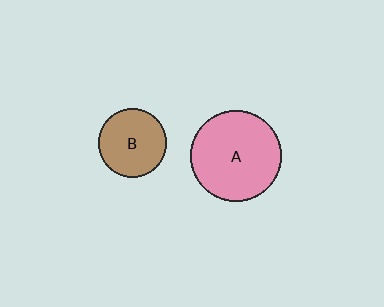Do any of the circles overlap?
No, none of the circles overlap.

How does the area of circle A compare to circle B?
Approximately 1.8 times.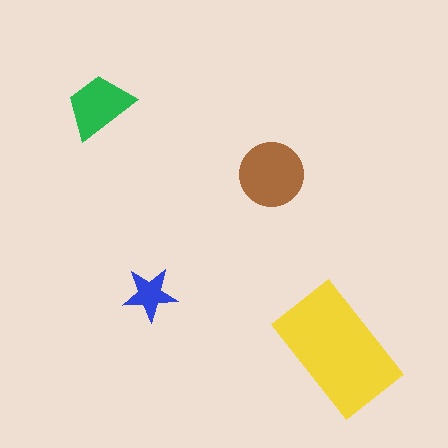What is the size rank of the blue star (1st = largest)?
4th.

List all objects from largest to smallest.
The yellow rectangle, the brown circle, the green trapezoid, the blue star.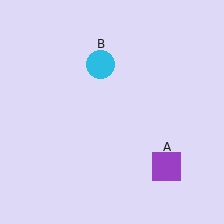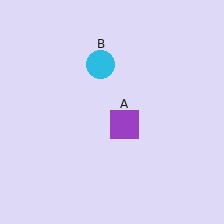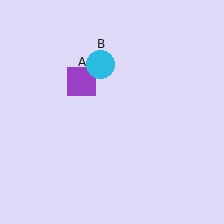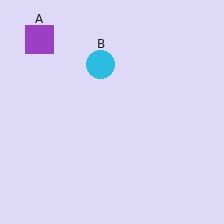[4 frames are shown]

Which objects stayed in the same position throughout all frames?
Cyan circle (object B) remained stationary.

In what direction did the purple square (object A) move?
The purple square (object A) moved up and to the left.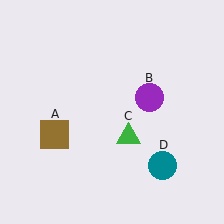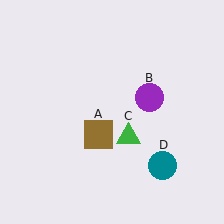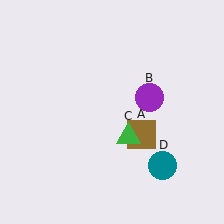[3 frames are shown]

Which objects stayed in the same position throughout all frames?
Purple circle (object B) and green triangle (object C) and teal circle (object D) remained stationary.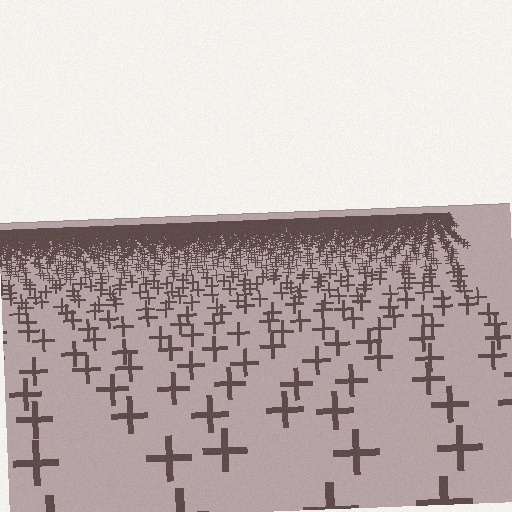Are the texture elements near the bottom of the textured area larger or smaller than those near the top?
Larger. Near the bottom, elements are closer to the viewer and appear at a bigger on-screen size.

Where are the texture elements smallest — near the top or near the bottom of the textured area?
Near the top.